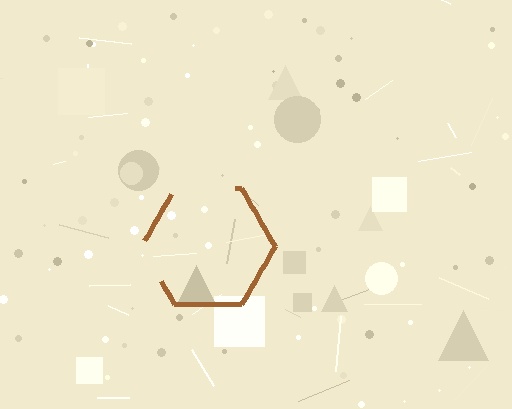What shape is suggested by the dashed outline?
The dashed outline suggests a hexagon.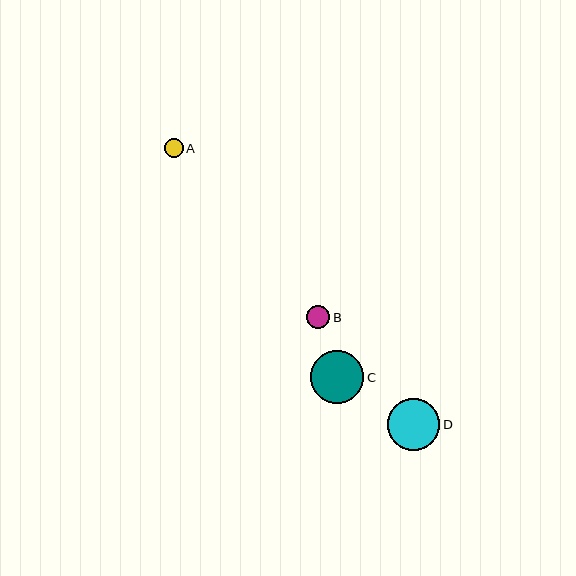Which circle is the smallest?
Circle A is the smallest with a size of approximately 19 pixels.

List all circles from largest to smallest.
From largest to smallest: C, D, B, A.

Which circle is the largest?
Circle C is the largest with a size of approximately 53 pixels.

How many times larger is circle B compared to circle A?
Circle B is approximately 1.2 times the size of circle A.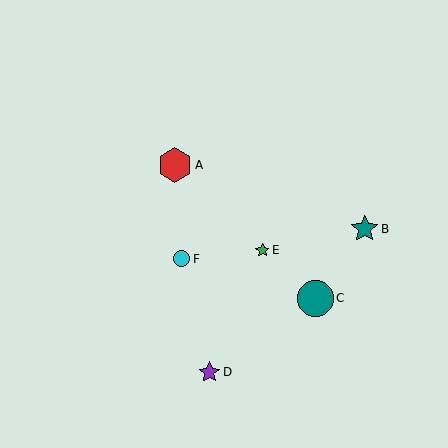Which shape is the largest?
The teal circle (labeled C) is the largest.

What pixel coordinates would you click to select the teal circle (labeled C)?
Click at (316, 298) to select the teal circle C.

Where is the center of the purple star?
The center of the purple star is at (209, 372).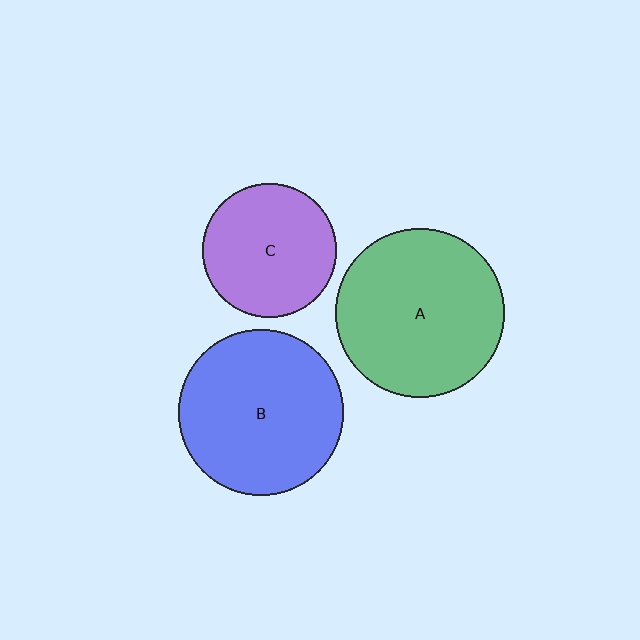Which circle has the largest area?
Circle A (green).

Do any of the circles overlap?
No, none of the circles overlap.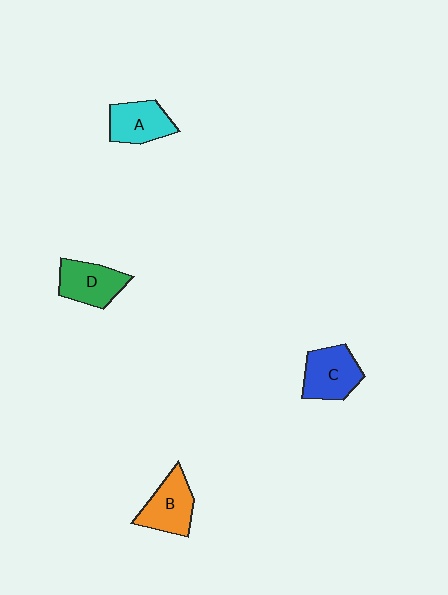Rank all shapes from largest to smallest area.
From largest to smallest: C (blue), B (orange), D (green), A (cyan).